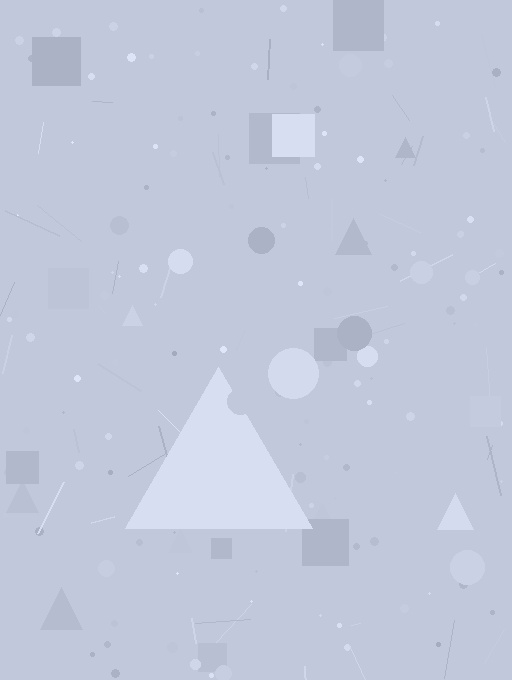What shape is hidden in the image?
A triangle is hidden in the image.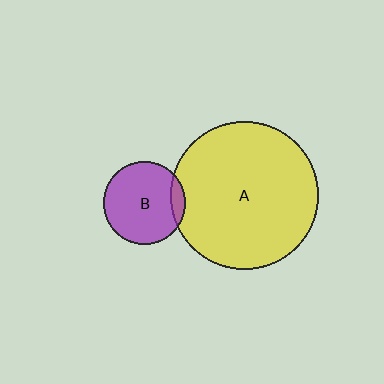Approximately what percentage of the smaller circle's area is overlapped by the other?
Approximately 10%.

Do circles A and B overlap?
Yes.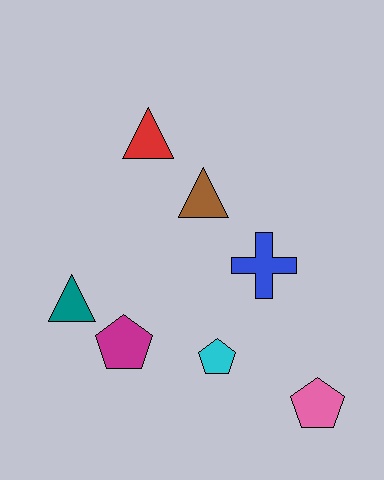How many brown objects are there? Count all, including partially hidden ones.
There is 1 brown object.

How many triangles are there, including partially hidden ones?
There are 3 triangles.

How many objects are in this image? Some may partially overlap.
There are 7 objects.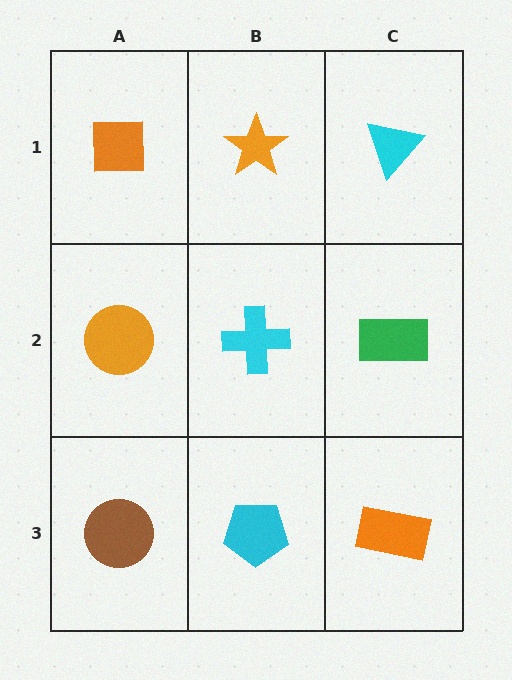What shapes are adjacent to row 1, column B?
A cyan cross (row 2, column B), an orange square (row 1, column A), a cyan triangle (row 1, column C).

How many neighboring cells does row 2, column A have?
3.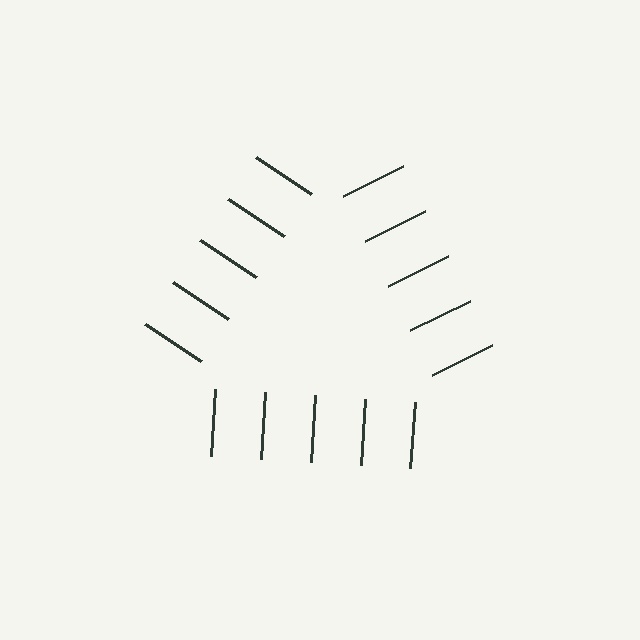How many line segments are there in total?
15 — 5 along each of the 3 edges.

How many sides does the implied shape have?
3 sides — the line-ends trace a triangle.